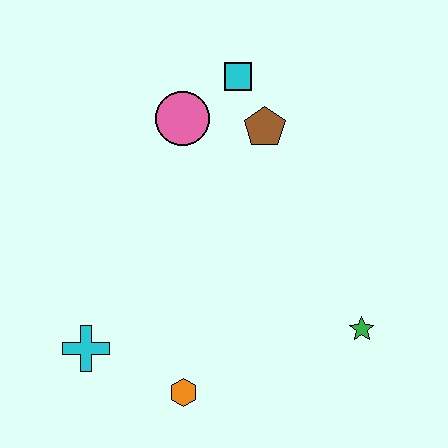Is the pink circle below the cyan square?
Yes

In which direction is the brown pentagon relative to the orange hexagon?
The brown pentagon is above the orange hexagon.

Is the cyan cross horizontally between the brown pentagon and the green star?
No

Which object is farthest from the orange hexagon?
The cyan square is farthest from the orange hexagon.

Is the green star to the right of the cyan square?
Yes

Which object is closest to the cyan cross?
The orange hexagon is closest to the cyan cross.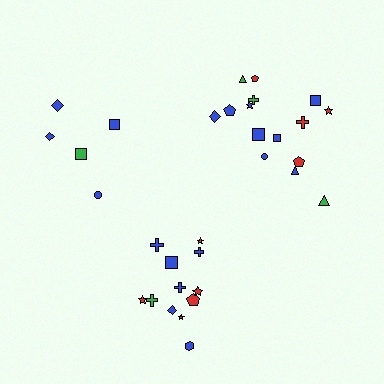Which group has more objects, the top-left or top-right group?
The top-right group.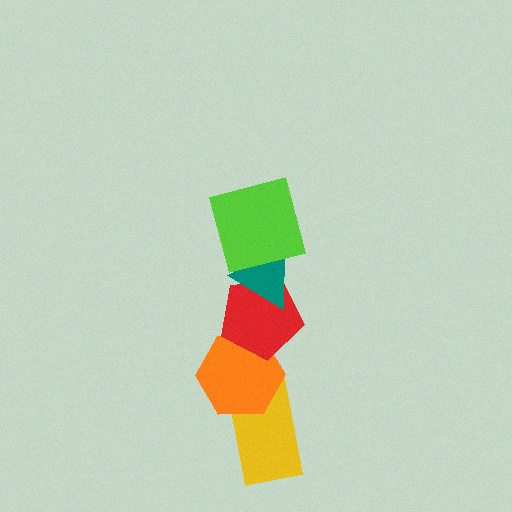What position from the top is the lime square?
The lime square is 1st from the top.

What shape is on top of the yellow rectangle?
The orange hexagon is on top of the yellow rectangle.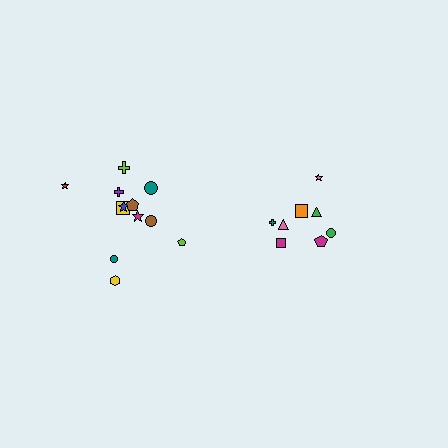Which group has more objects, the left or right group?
The left group.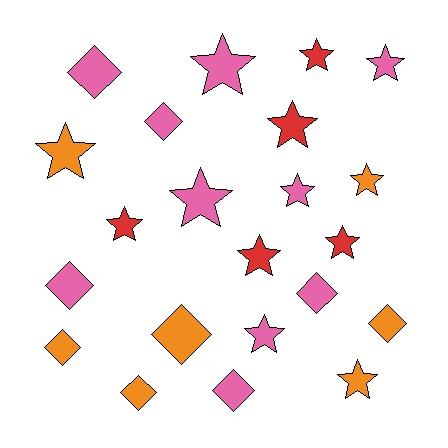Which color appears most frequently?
Pink, with 10 objects.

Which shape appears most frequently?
Star, with 13 objects.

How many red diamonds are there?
There are no red diamonds.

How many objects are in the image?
There are 22 objects.